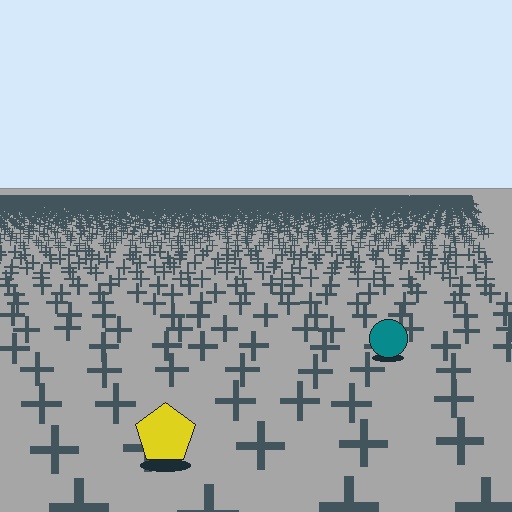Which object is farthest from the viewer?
The teal circle is farthest from the viewer. It appears smaller and the ground texture around it is denser.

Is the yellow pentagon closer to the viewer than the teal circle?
Yes. The yellow pentagon is closer — you can tell from the texture gradient: the ground texture is coarser near it.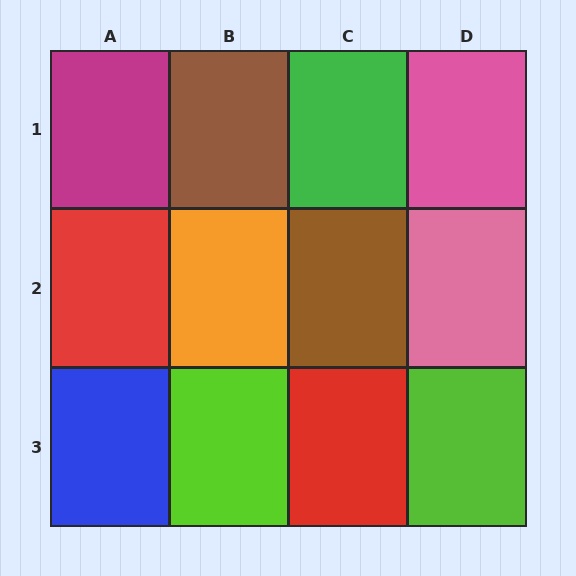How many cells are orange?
1 cell is orange.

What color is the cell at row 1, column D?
Pink.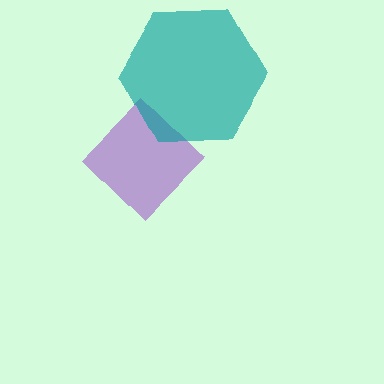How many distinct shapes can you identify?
There are 2 distinct shapes: a purple diamond, a teal hexagon.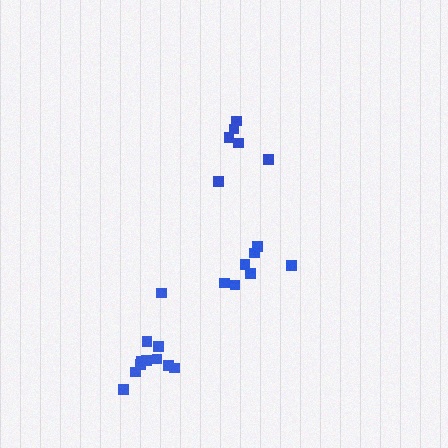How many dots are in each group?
Group 1: 7 dots, Group 2: 6 dots, Group 3: 11 dots (24 total).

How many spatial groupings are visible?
There are 3 spatial groupings.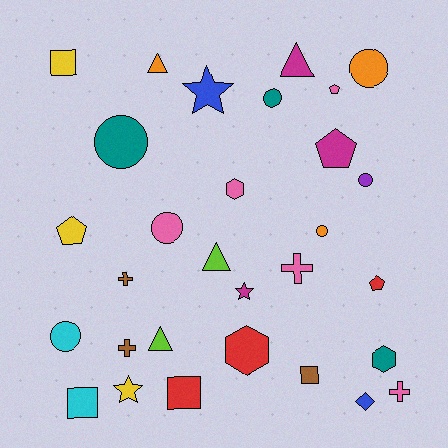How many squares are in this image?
There are 4 squares.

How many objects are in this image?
There are 30 objects.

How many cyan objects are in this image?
There are 2 cyan objects.